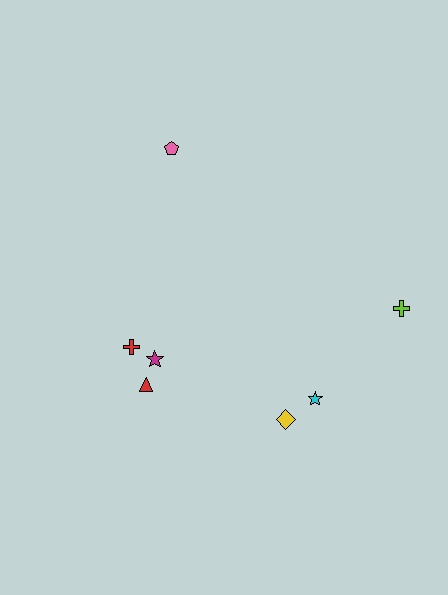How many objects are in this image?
There are 7 objects.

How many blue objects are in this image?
There are no blue objects.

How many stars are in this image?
There are 2 stars.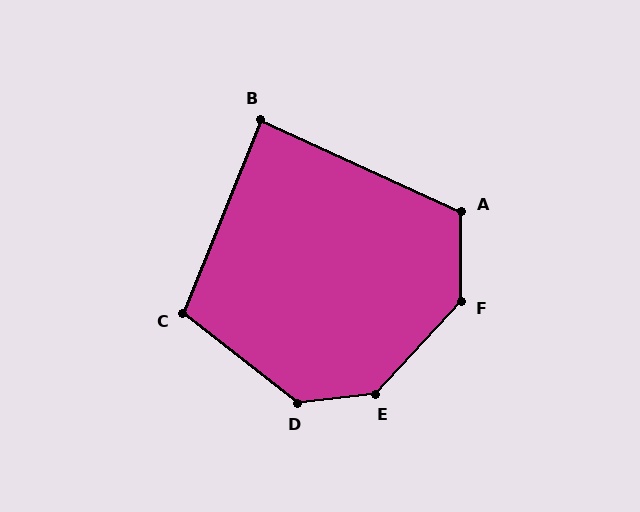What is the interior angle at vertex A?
Approximately 114 degrees (obtuse).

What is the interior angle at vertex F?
Approximately 137 degrees (obtuse).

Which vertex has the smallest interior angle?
B, at approximately 87 degrees.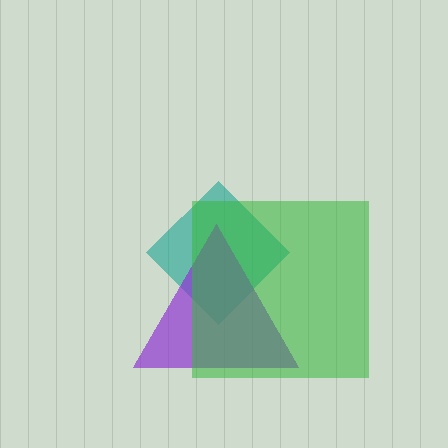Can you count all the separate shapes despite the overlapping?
Yes, there are 3 separate shapes.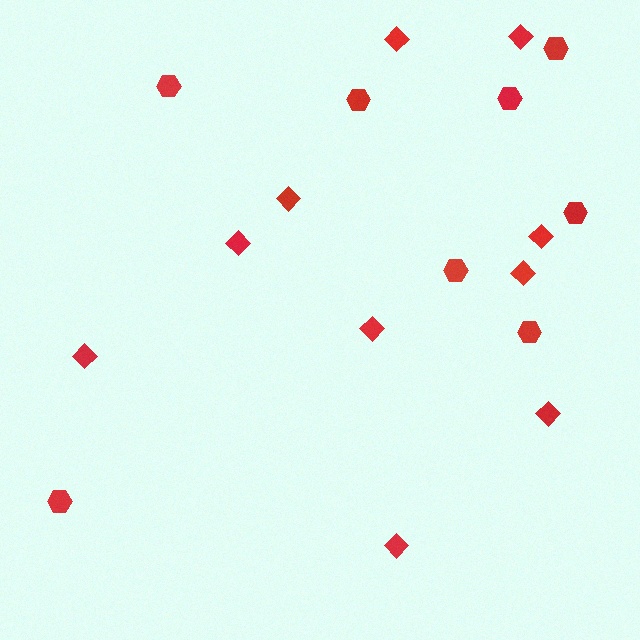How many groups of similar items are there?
There are 2 groups: one group of diamonds (10) and one group of hexagons (8).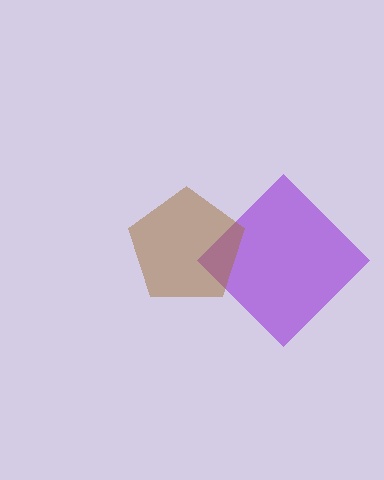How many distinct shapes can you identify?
There are 2 distinct shapes: a purple diamond, a brown pentagon.